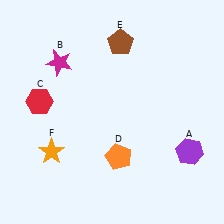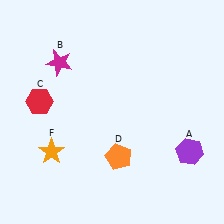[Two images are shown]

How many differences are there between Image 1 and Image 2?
There is 1 difference between the two images.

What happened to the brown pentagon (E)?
The brown pentagon (E) was removed in Image 2. It was in the top-right area of Image 1.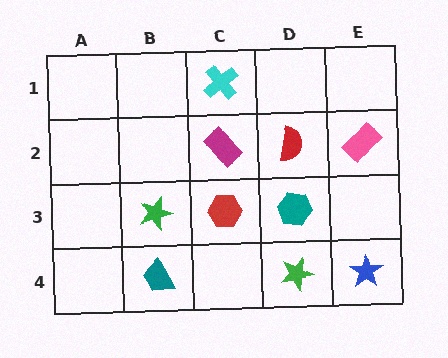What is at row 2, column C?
A magenta rectangle.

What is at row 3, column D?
A teal hexagon.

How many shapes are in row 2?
3 shapes.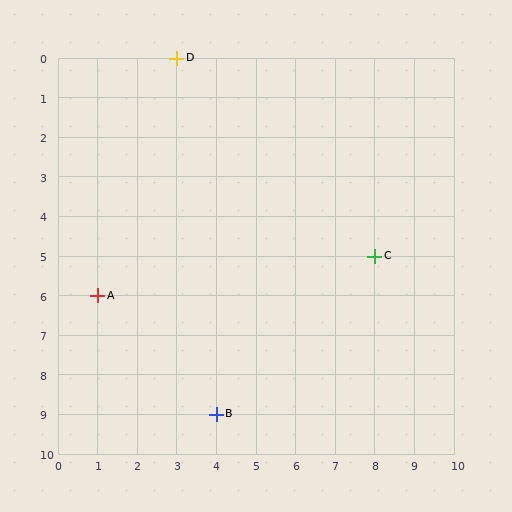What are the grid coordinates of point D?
Point D is at grid coordinates (3, 0).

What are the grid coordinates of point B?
Point B is at grid coordinates (4, 9).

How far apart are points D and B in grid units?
Points D and B are 1 column and 9 rows apart (about 9.1 grid units diagonally).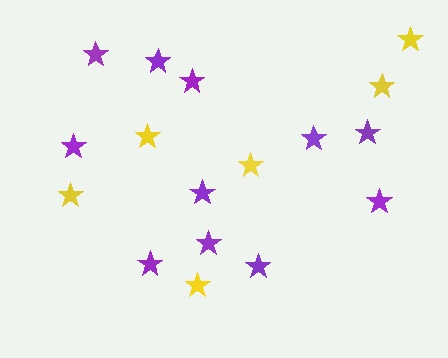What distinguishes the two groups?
There are 2 groups: one group of purple stars (11) and one group of yellow stars (6).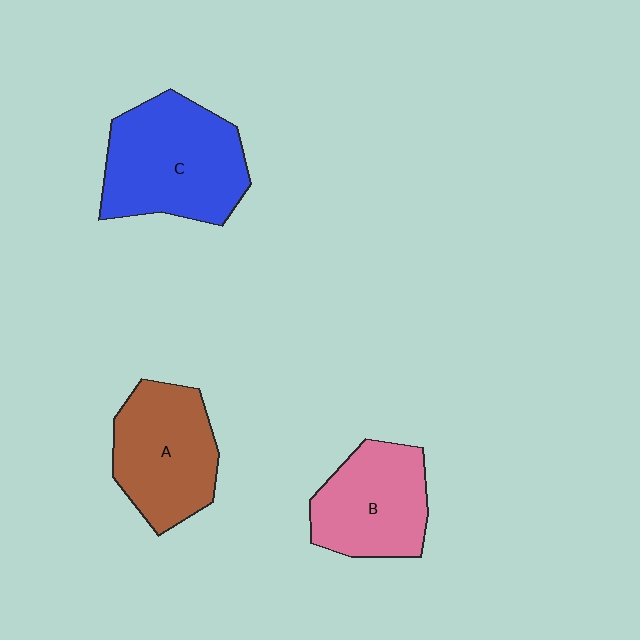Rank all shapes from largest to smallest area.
From largest to smallest: C (blue), A (brown), B (pink).